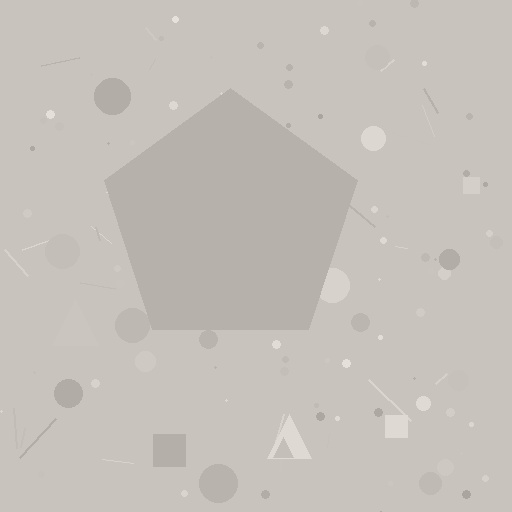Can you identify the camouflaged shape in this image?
The camouflaged shape is a pentagon.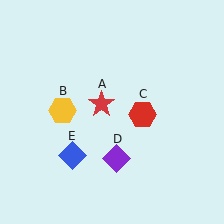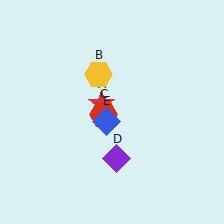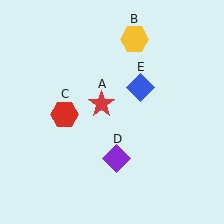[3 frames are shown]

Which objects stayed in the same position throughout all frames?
Red star (object A) and purple diamond (object D) remained stationary.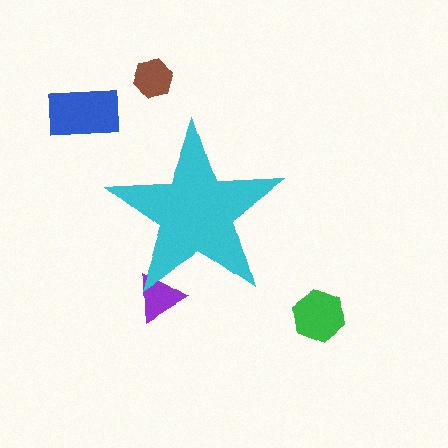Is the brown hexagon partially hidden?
No, the brown hexagon is fully visible.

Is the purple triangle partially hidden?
Yes, the purple triangle is partially hidden behind the cyan star.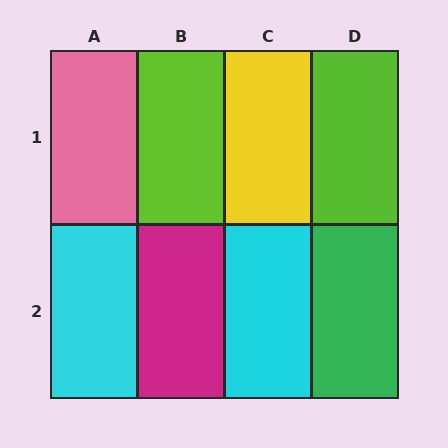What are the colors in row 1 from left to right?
Pink, lime, yellow, lime.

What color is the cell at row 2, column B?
Magenta.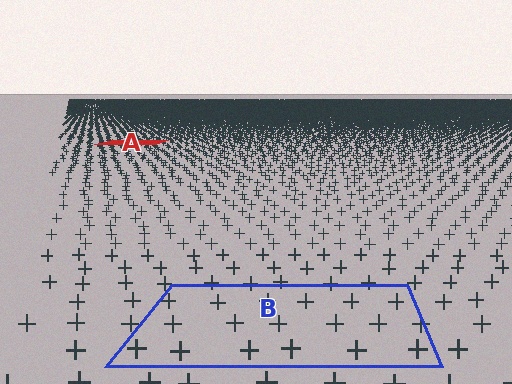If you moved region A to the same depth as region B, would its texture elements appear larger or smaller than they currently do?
They would appear larger. At a closer depth, the same texture elements are projected at a bigger on-screen size.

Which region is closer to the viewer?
Region B is closer. The texture elements there are larger and more spread out.